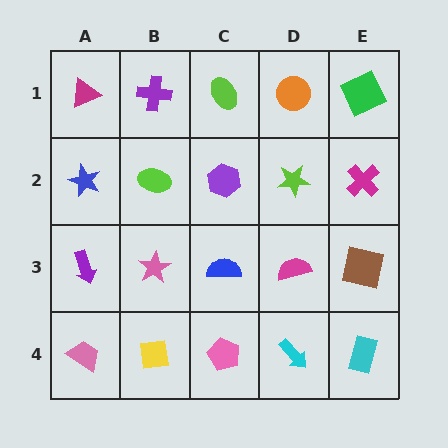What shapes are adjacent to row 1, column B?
A lime ellipse (row 2, column B), a magenta triangle (row 1, column A), a lime ellipse (row 1, column C).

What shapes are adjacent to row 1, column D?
A lime star (row 2, column D), a lime ellipse (row 1, column C), a green square (row 1, column E).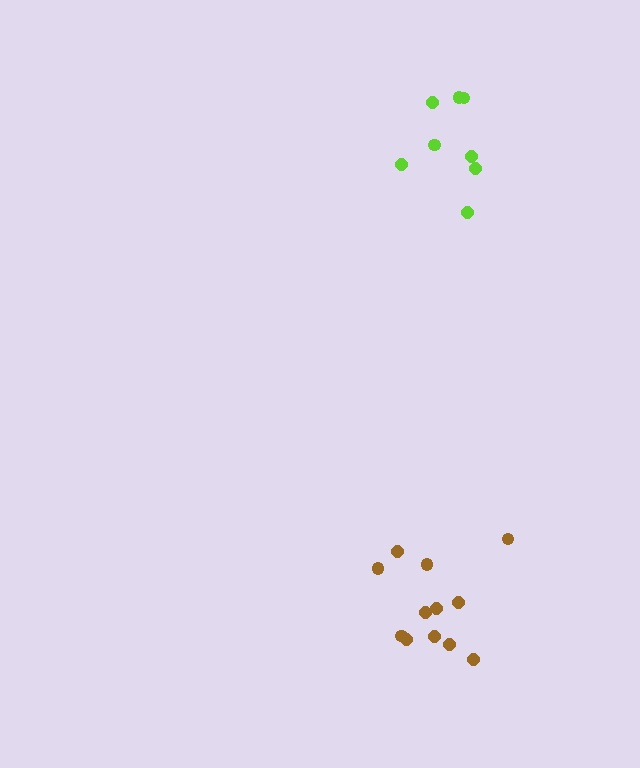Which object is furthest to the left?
The brown cluster is leftmost.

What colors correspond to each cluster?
The clusters are colored: lime, brown.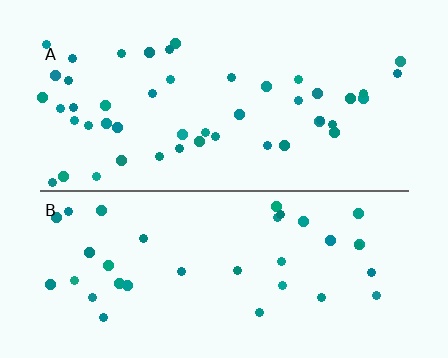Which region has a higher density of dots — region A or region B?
A (the top).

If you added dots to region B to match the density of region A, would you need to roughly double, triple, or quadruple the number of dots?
Approximately double.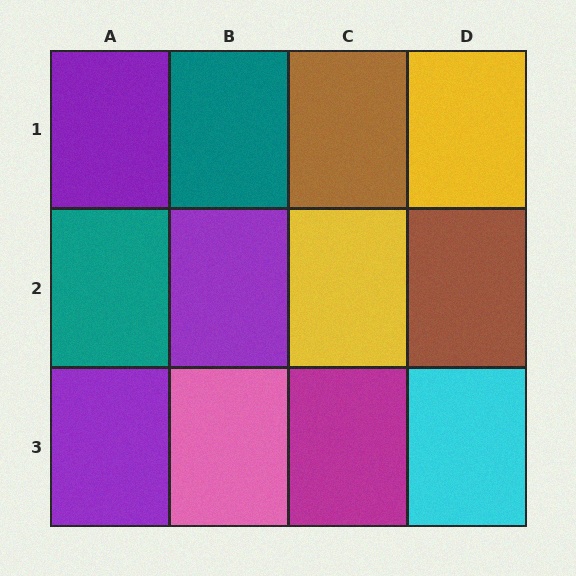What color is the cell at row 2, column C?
Yellow.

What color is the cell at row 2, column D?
Brown.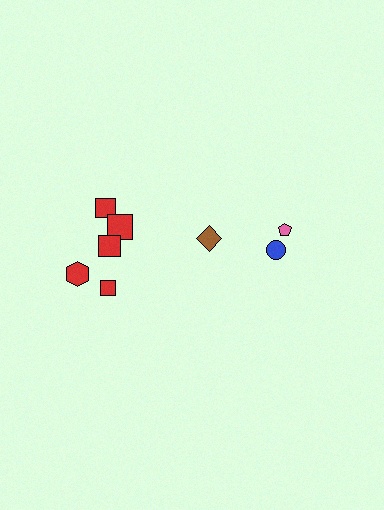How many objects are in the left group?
There are 5 objects.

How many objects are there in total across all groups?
There are 8 objects.